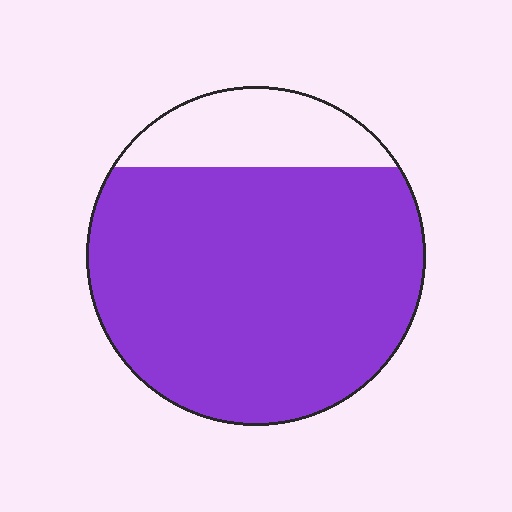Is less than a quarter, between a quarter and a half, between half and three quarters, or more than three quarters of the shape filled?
More than three quarters.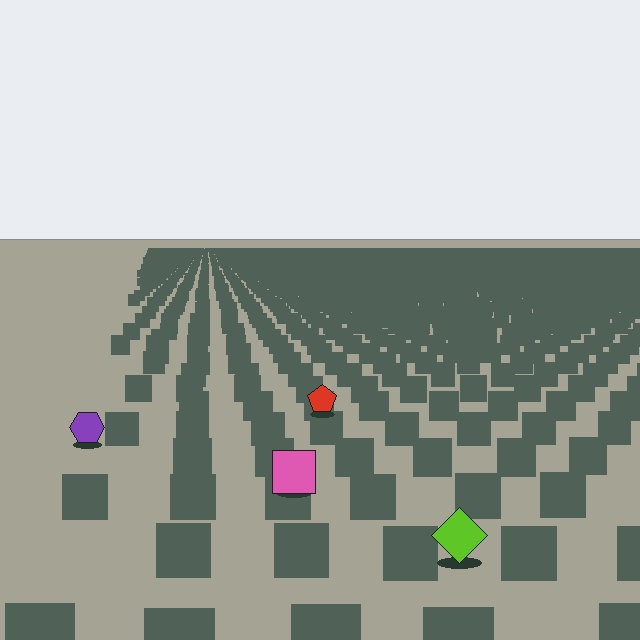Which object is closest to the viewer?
The lime diamond is closest. The texture marks near it are larger and more spread out.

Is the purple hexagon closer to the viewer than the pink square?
No. The pink square is closer — you can tell from the texture gradient: the ground texture is coarser near it.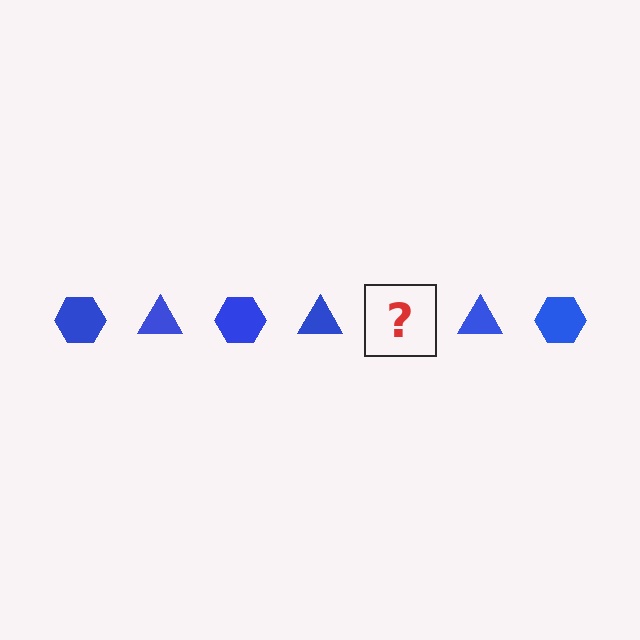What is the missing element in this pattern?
The missing element is a blue hexagon.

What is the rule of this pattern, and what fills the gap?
The rule is that the pattern cycles through hexagon, triangle shapes in blue. The gap should be filled with a blue hexagon.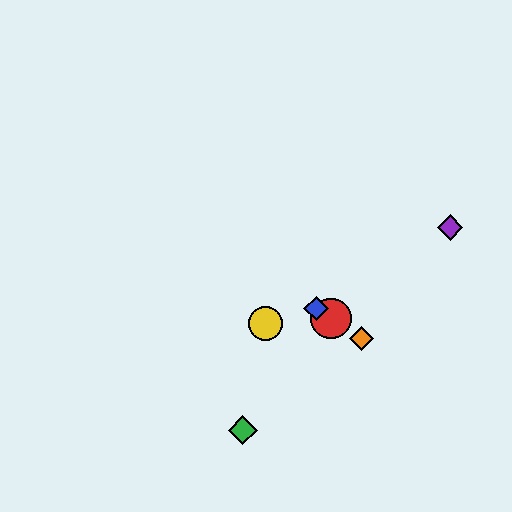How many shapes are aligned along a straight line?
3 shapes (the red circle, the blue diamond, the orange diamond) are aligned along a straight line.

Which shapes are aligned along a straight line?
The red circle, the blue diamond, the orange diamond are aligned along a straight line.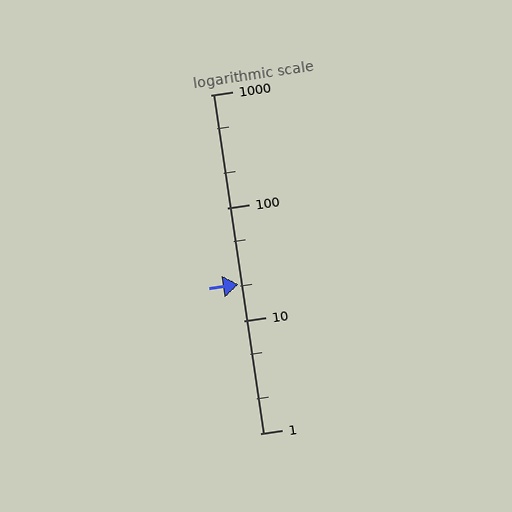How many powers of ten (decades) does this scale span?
The scale spans 3 decades, from 1 to 1000.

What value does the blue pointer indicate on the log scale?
The pointer indicates approximately 21.